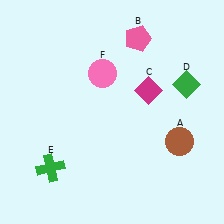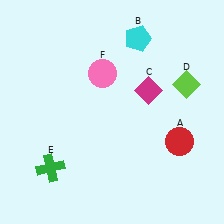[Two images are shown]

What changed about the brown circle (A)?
In Image 1, A is brown. In Image 2, it changed to red.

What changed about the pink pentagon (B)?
In Image 1, B is pink. In Image 2, it changed to cyan.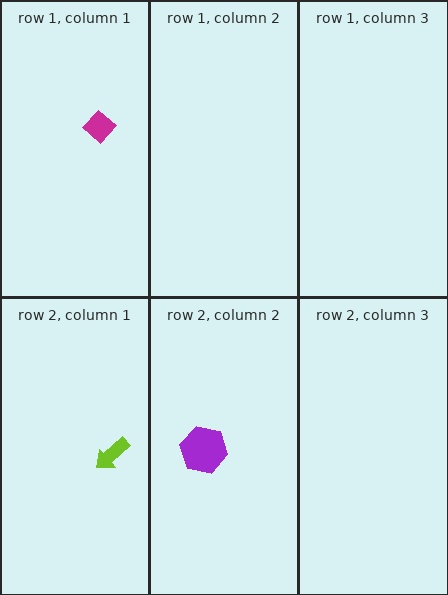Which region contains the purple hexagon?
The row 2, column 2 region.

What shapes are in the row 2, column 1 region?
The lime arrow.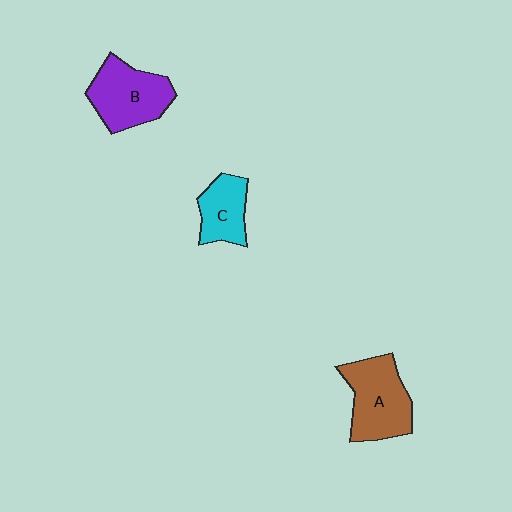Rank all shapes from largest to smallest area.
From largest to smallest: A (brown), B (purple), C (cyan).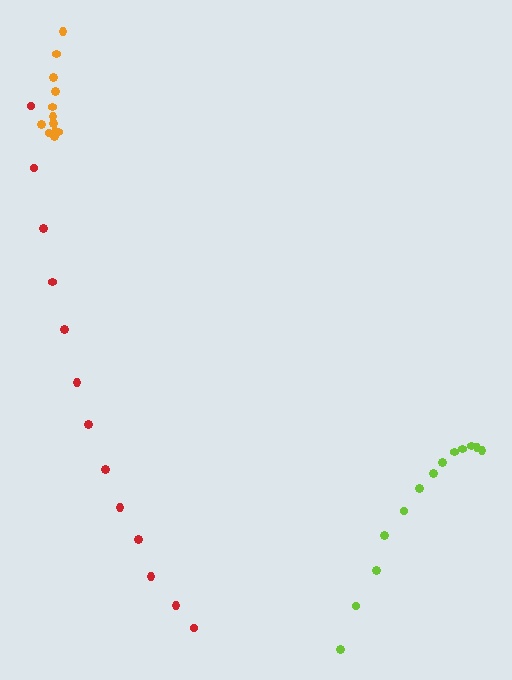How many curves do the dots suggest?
There are 3 distinct paths.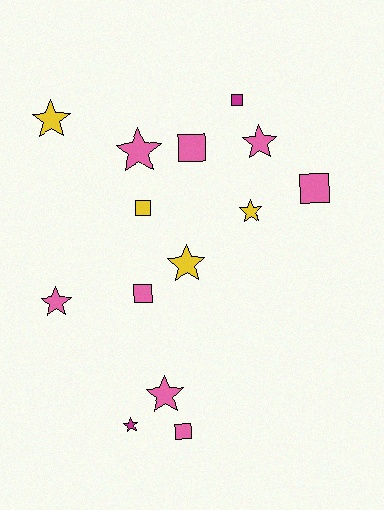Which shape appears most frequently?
Star, with 8 objects.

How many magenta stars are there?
There is 1 magenta star.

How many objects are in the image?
There are 14 objects.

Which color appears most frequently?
Pink, with 8 objects.